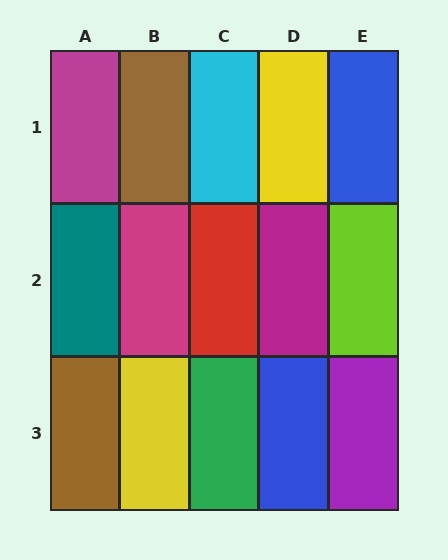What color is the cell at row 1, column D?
Yellow.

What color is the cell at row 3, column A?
Brown.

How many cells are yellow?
2 cells are yellow.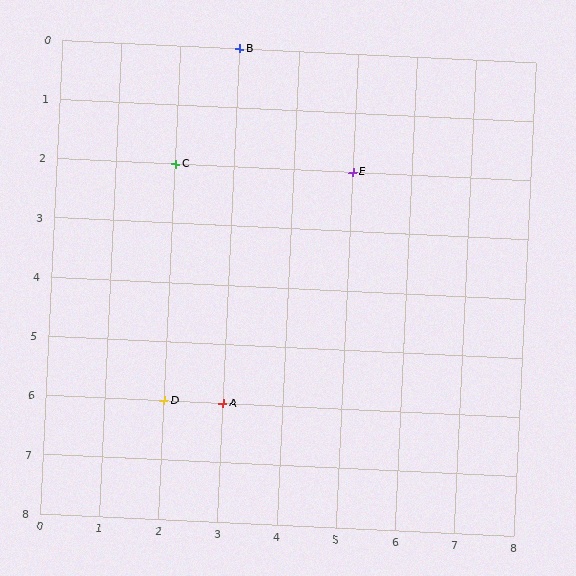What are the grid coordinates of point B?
Point B is at grid coordinates (3, 0).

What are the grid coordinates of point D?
Point D is at grid coordinates (2, 6).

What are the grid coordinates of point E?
Point E is at grid coordinates (5, 2).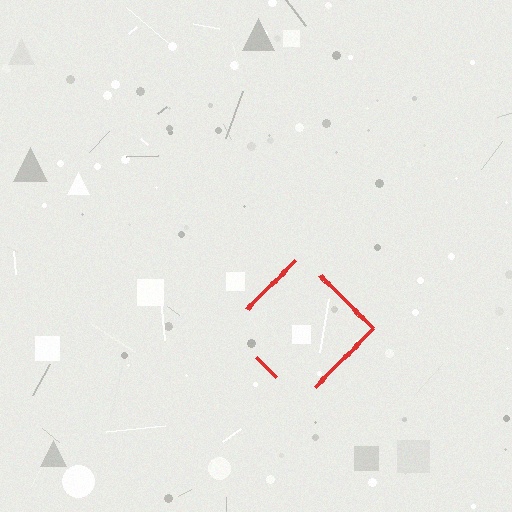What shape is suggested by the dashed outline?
The dashed outline suggests a diamond.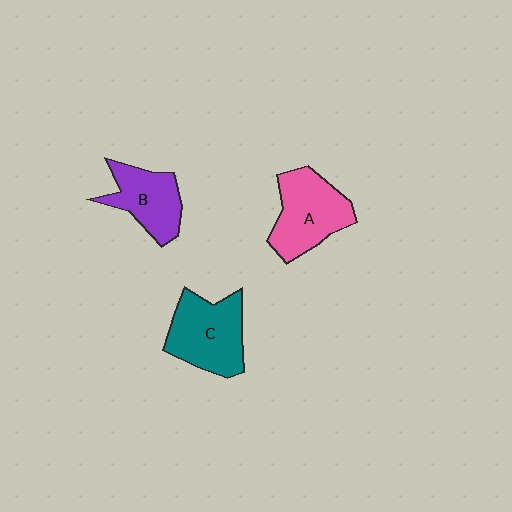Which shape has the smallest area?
Shape B (purple).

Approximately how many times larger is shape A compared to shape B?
Approximately 1.3 times.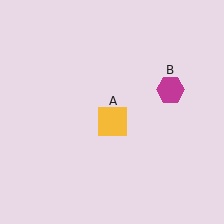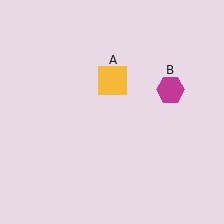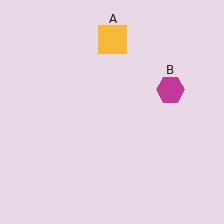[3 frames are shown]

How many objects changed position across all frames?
1 object changed position: yellow square (object A).